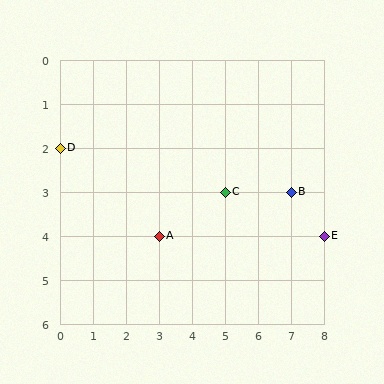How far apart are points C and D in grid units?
Points C and D are 5 columns and 1 row apart (about 5.1 grid units diagonally).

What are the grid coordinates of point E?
Point E is at grid coordinates (8, 4).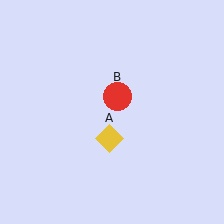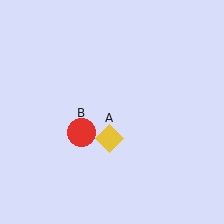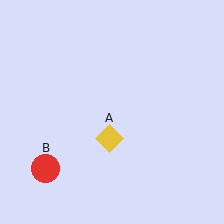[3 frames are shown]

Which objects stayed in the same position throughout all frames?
Yellow diamond (object A) remained stationary.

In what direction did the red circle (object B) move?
The red circle (object B) moved down and to the left.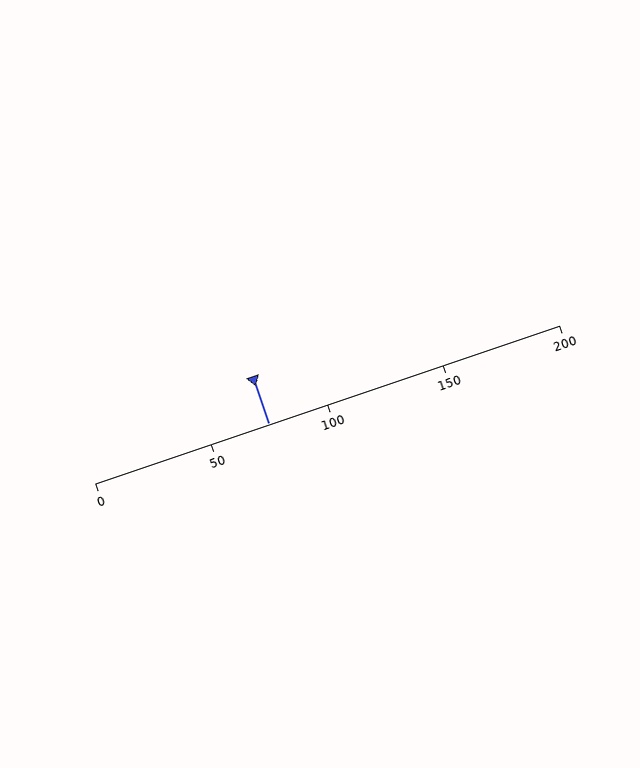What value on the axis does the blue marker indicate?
The marker indicates approximately 75.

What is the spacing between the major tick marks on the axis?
The major ticks are spaced 50 apart.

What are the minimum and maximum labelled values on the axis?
The axis runs from 0 to 200.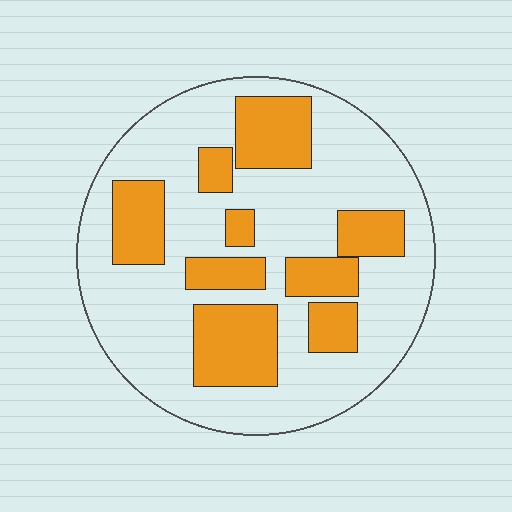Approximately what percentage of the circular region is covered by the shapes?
Approximately 30%.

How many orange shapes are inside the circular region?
9.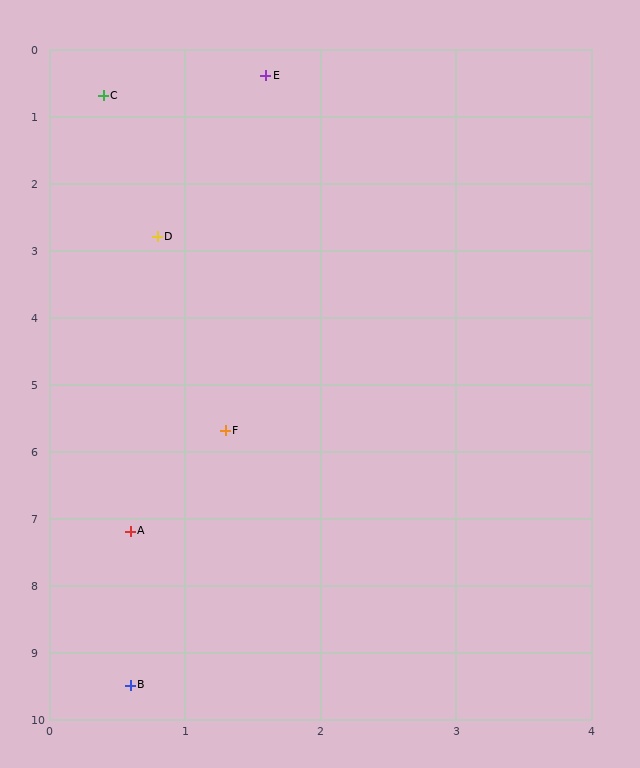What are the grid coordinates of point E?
Point E is at approximately (1.6, 0.4).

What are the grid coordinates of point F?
Point F is at approximately (1.3, 5.7).